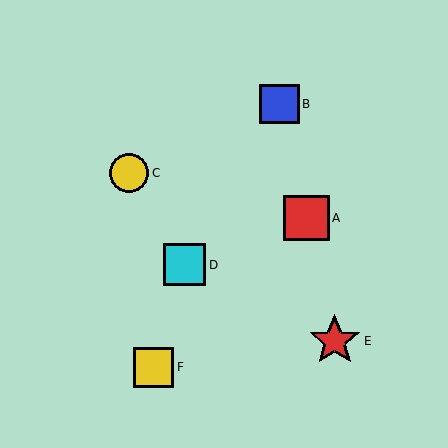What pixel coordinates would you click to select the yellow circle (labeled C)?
Click at (129, 173) to select the yellow circle C.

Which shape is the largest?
The red star (labeled E) is the largest.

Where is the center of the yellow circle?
The center of the yellow circle is at (129, 173).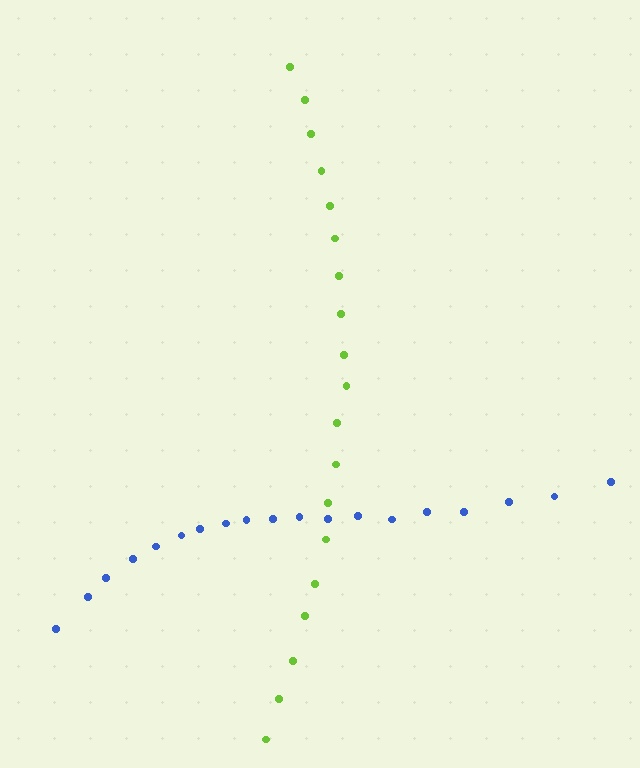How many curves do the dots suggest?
There are 2 distinct paths.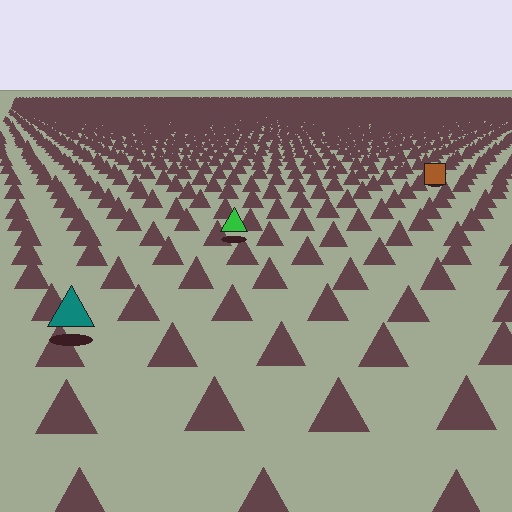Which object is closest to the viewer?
The teal triangle is closest. The texture marks near it are larger and more spread out.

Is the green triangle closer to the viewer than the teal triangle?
No. The teal triangle is closer — you can tell from the texture gradient: the ground texture is coarser near it.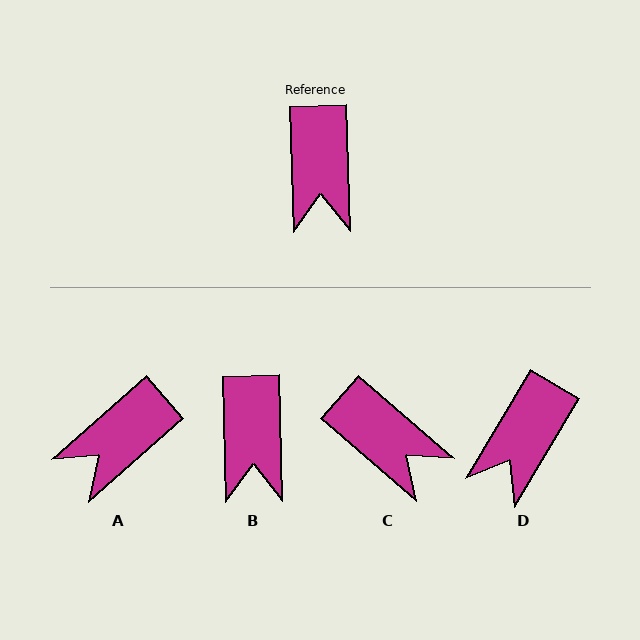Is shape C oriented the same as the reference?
No, it is off by about 48 degrees.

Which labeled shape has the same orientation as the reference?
B.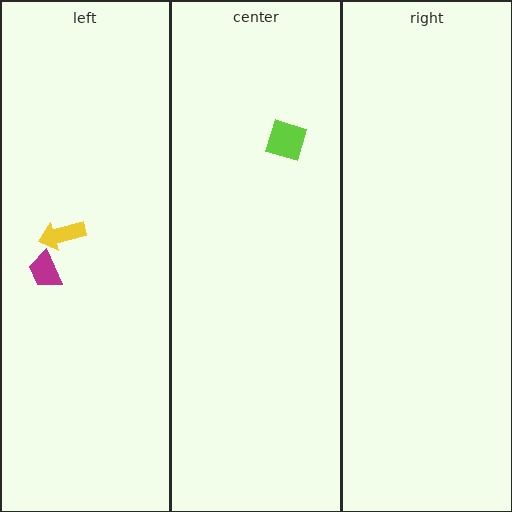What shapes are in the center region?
The lime diamond.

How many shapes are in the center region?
1.